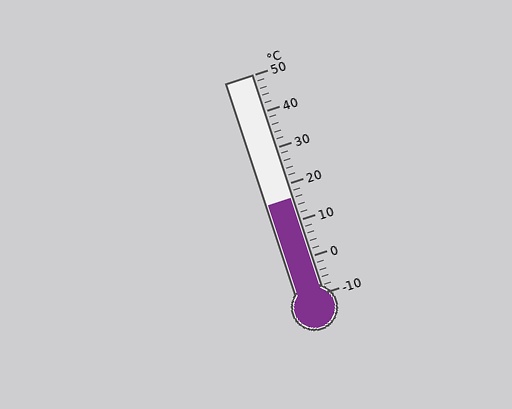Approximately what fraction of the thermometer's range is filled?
The thermometer is filled to approximately 45% of its range.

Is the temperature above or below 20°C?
The temperature is below 20°C.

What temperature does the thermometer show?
The thermometer shows approximately 16°C.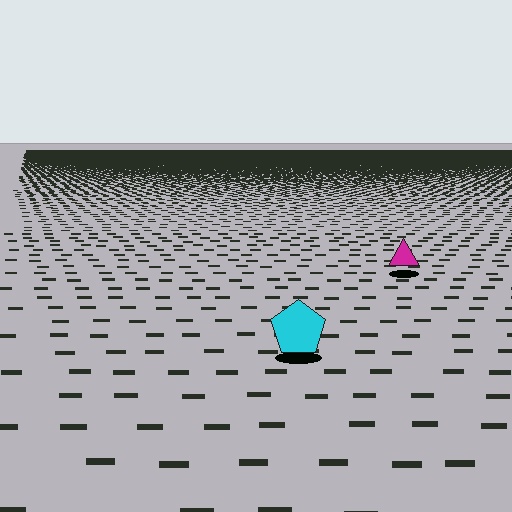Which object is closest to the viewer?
The cyan pentagon is closest. The texture marks near it are larger and more spread out.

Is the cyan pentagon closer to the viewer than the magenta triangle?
Yes. The cyan pentagon is closer — you can tell from the texture gradient: the ground texture is coarser near it.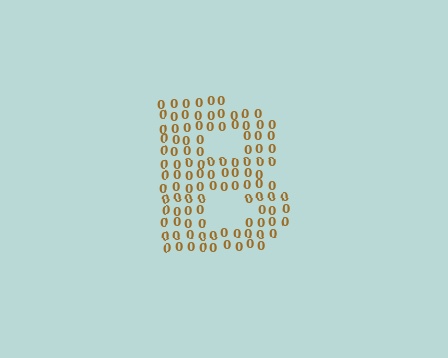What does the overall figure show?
The overall figure shows the letter B.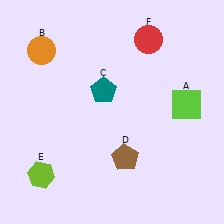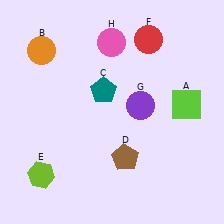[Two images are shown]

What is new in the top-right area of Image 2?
A purple circle (G) was added in the top-right area of Image 2.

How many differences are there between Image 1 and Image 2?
There are 2 differences between the two images.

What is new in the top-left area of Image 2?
A pink circle (H) was added in the top-left area of Image 2.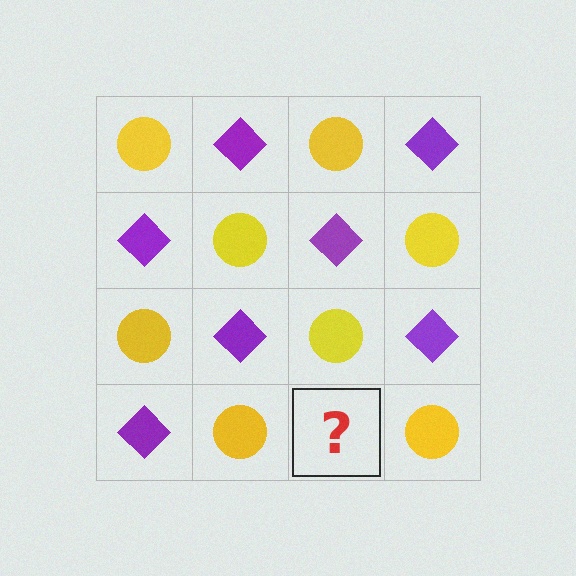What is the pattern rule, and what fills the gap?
The rule is that it alternates yellow circle and purple diamond in a checkerboard pattern. The gap should be filled with a purple diamond.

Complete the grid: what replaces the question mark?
The question mark should be replaced with a purple diamond.